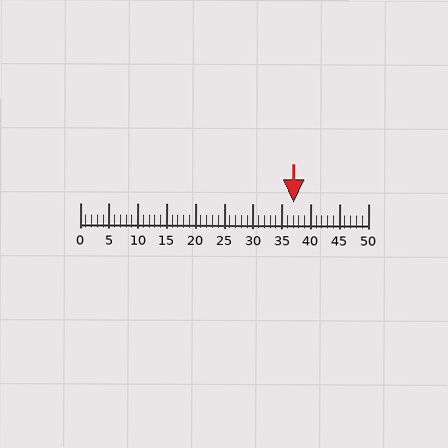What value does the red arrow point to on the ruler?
The red arrow points to approximately 37.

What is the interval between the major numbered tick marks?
The major tick marks are spaced 5 units apart.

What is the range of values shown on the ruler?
The ruler shows values from 0 to 50.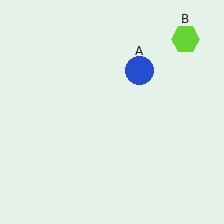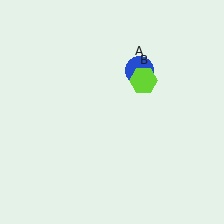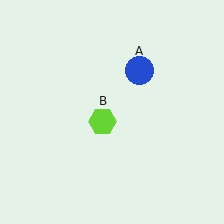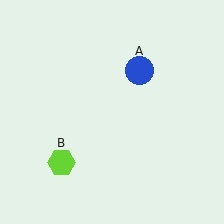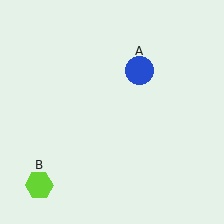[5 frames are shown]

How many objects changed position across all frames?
1 object changed position: lime hexagon (object B).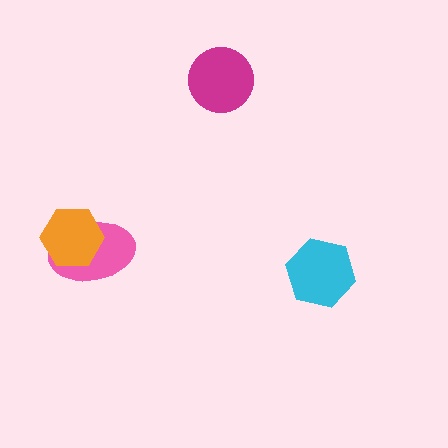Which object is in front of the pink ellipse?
The orange hexagon is in front of the pink ellipse.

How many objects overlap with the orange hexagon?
1 object overlaps with the orange hexagon.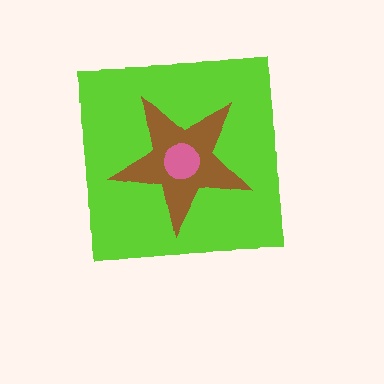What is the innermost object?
The pink circle.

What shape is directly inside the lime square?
The brown star.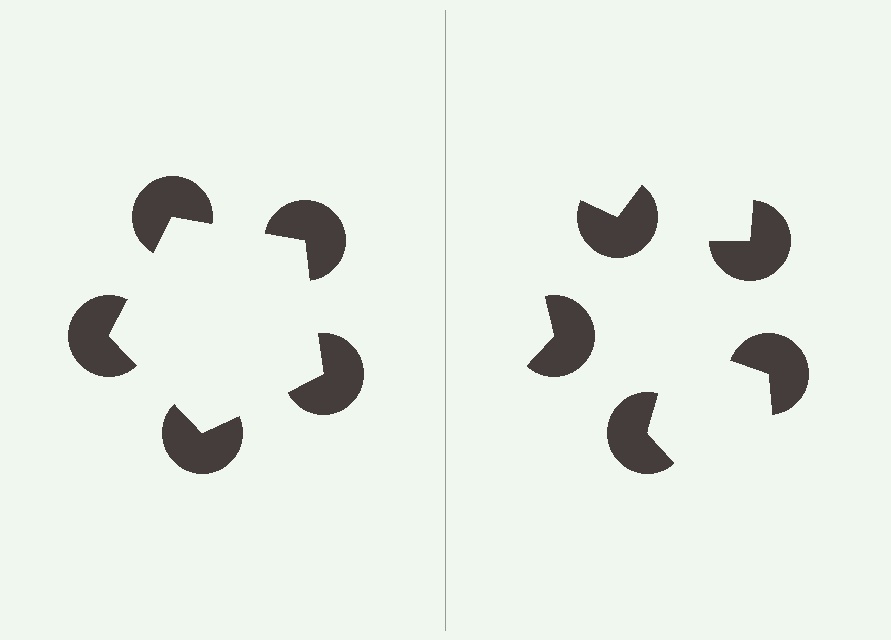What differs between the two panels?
The pac-man discs are positioned identically on both sides; only the wedge orientations differ. On the left they align to a pentagon; on the right they are misaligned.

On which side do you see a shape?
An illusory pentagon appears on the left side. On the right side the wedge cuts are rotated, so no coherent shape forms.